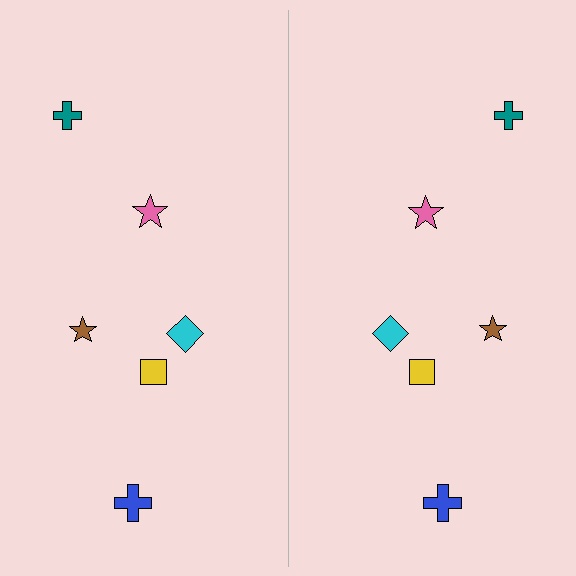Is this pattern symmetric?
Yes, this pattern has bilateral (reflection) symmetry.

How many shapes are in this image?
There are 12 shapes in this image.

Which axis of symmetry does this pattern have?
The pattern has a vertical axis of symmetry running through the center of the image.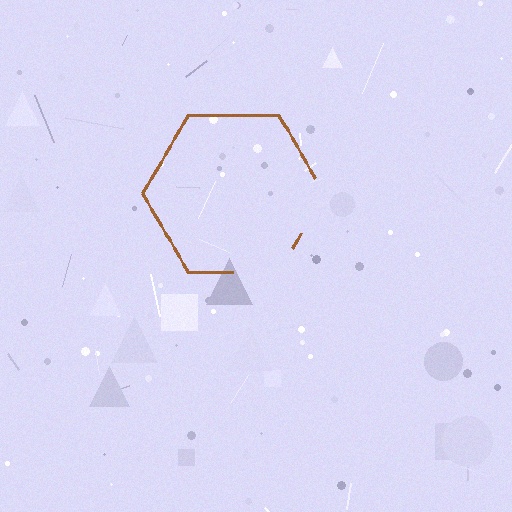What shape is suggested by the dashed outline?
The dashed outline suggests a hexagon.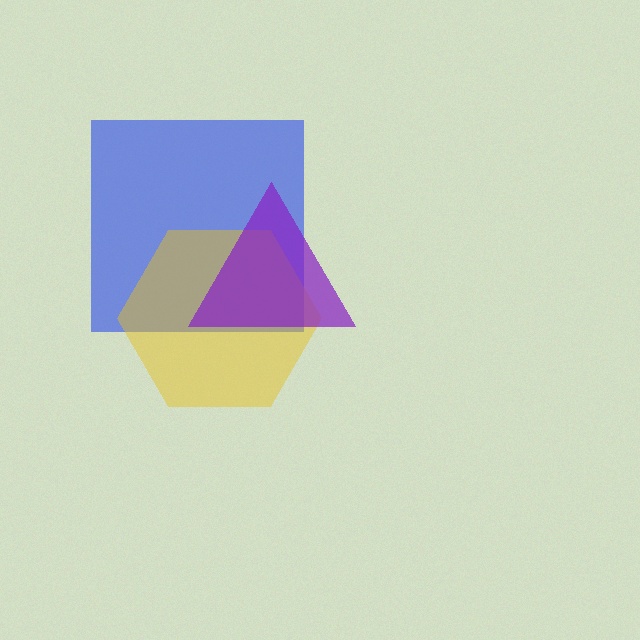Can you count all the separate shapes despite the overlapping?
Yes, there are 3 separate shapes.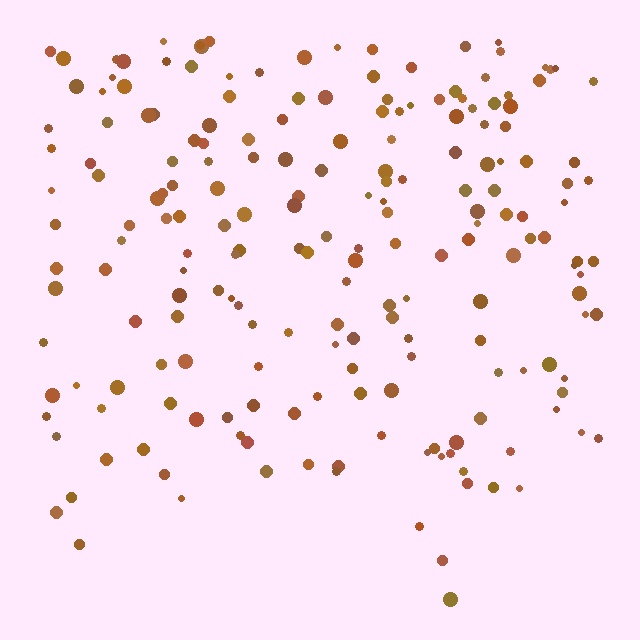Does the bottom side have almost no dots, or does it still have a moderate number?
Still a moderate number, just noticeably fewer than the top.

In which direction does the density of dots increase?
From bottom to top, with the top side densest.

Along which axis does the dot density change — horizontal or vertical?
Vertical.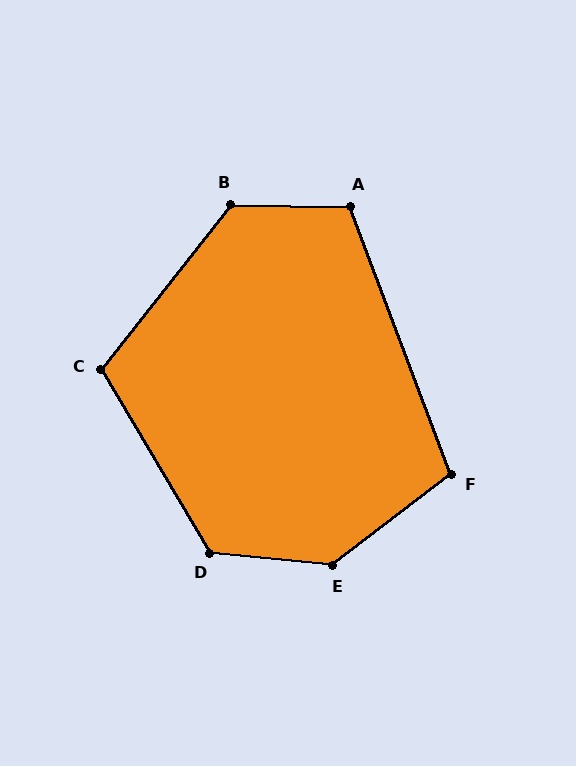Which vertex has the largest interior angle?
E, at approximately 137 degrees.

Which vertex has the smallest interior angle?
F, at approximately 107 degrees.